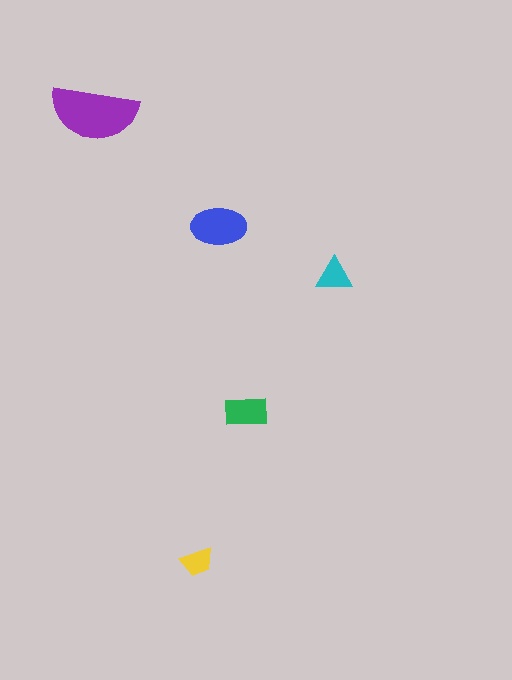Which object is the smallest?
The yellow trapezoid.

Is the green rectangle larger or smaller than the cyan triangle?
Larger.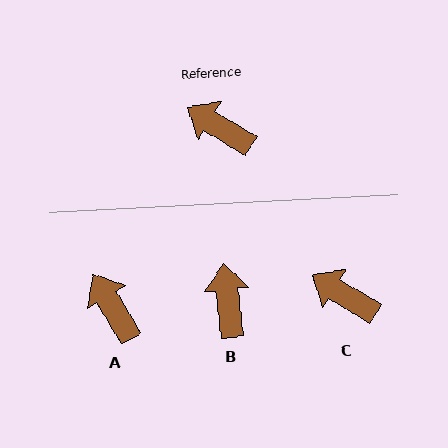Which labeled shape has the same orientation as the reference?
C.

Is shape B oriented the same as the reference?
No, it is off by about 53 degrees.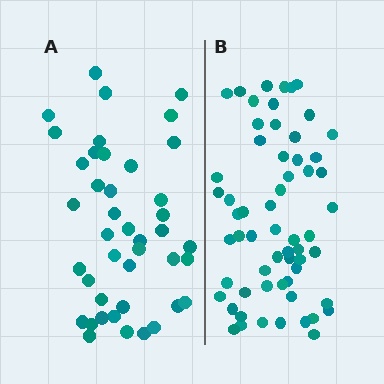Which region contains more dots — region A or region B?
Region B (the right region) has more dots.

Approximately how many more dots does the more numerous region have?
Region B has approximately 20 more dots than region A.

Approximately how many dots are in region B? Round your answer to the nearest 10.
About 60 dots.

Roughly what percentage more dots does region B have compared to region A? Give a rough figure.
About 45% more.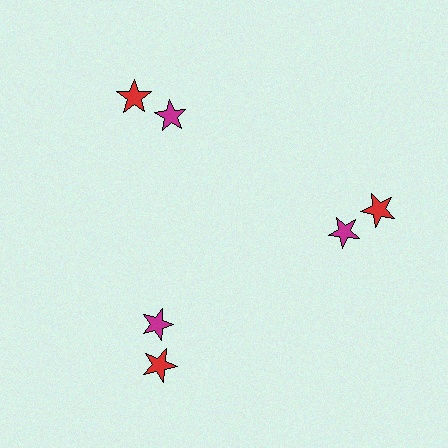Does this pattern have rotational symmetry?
Yes, this pattern has 3-fold rotational symmetry. It looks the same after rotating 120 degrees around the center.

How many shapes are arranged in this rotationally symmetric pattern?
There are 6 shapes, arranged in 3 groups of 2.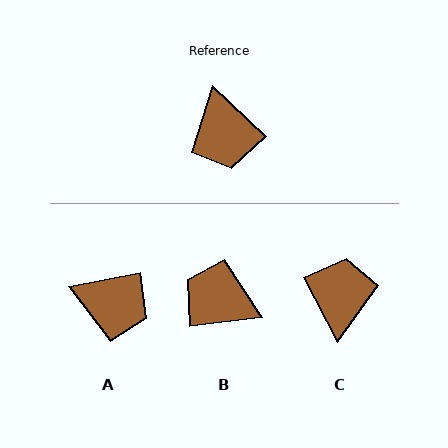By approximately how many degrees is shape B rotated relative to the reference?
Approximately 130 degrees clockwise.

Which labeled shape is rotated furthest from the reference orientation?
C, about 161 degrees away.